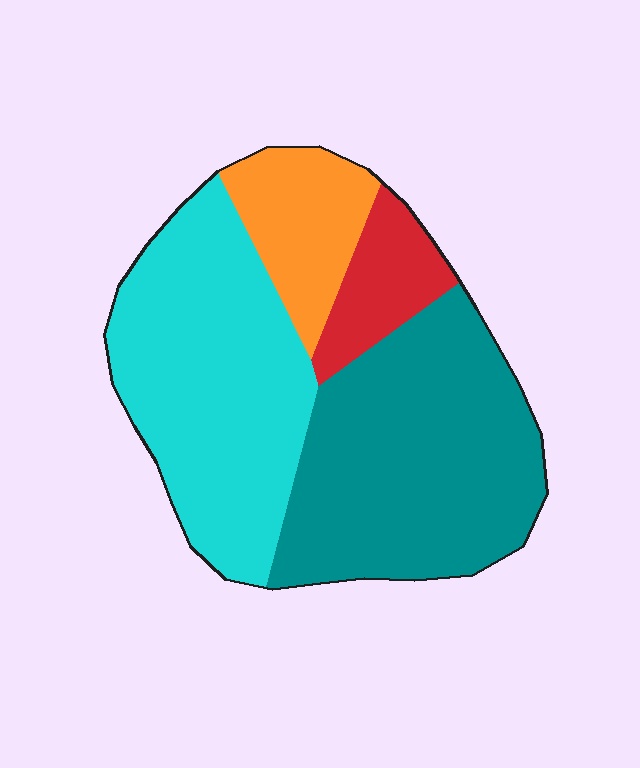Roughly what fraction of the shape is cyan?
Cyan takes up between a third and a half of the shape.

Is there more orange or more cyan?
Cyan.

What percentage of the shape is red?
Red takes up about one tenth (1/10) of the shape.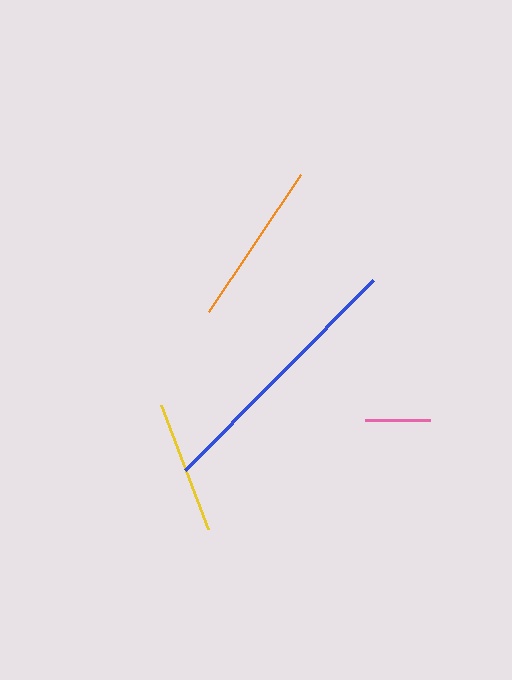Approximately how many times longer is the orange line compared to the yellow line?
The orange line is approximately 1.2 times the length of the yellow line.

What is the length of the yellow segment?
The yellow segment is approximately 133 pixels long.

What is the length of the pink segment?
The pink segment is approximately 65 pixels long.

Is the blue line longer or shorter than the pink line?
The blue line is longer than the pink line.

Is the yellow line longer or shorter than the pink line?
The yellow line is longer than the pink line.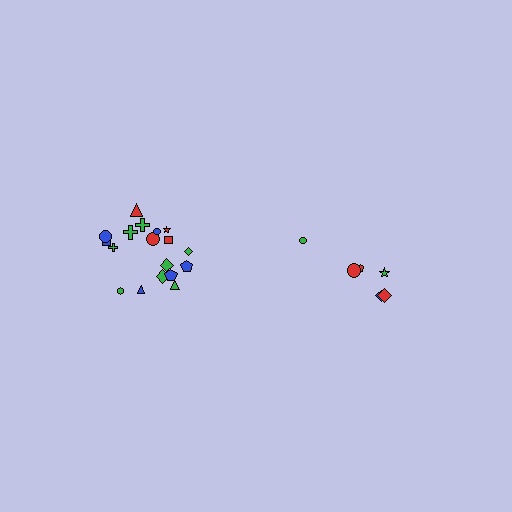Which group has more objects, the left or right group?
The left group.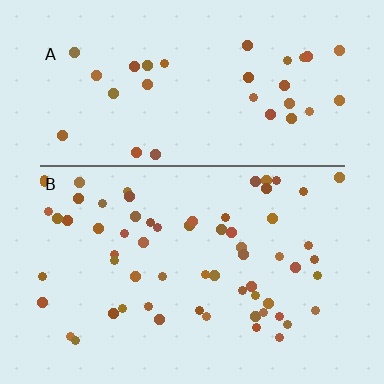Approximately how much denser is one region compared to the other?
Approximately 1.9× — region B over region A.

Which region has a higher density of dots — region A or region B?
B (the bottom).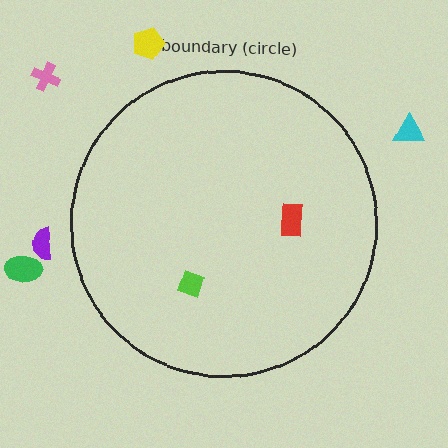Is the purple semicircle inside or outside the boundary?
Outside.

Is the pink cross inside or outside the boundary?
Outside.